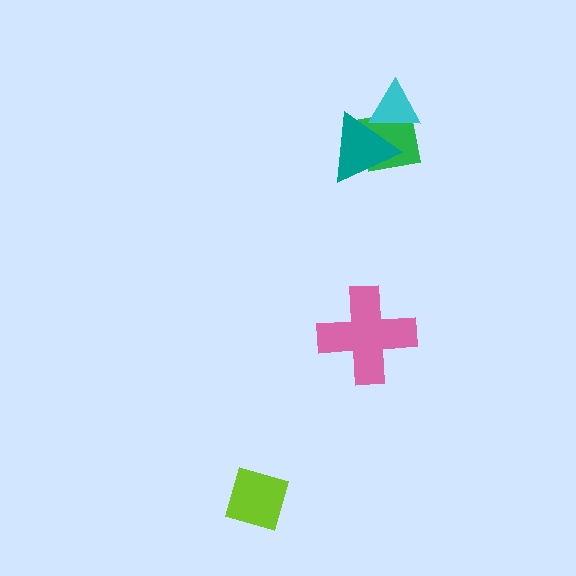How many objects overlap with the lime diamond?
0 objects overlap with the lime diamond.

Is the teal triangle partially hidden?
Yes, it is partially covered by another shape.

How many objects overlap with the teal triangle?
2 objects overlap with the teal triangle.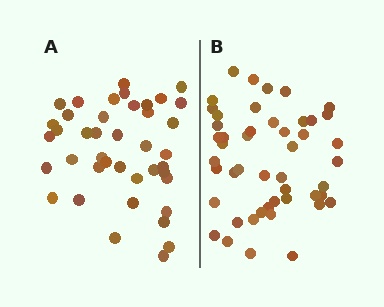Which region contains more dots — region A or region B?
Region B (the right region) has more dots.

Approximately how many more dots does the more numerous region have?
Region B has roughly 8 or so more dots than region A.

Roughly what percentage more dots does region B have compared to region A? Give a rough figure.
About 15% more.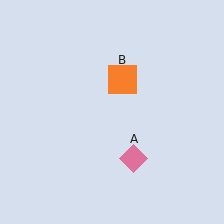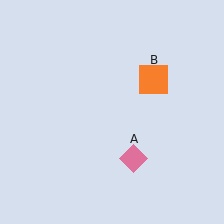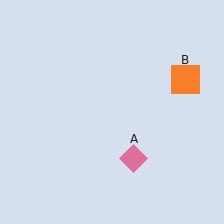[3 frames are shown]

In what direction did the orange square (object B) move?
The orange square (object B) moved right.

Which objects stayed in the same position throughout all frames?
Pink diamond (object A) remained stationary.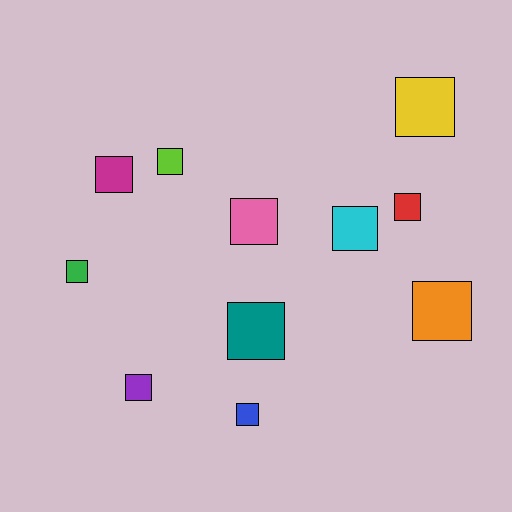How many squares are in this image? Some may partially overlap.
There are 11 squares.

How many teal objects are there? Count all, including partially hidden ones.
There is 1 teal object.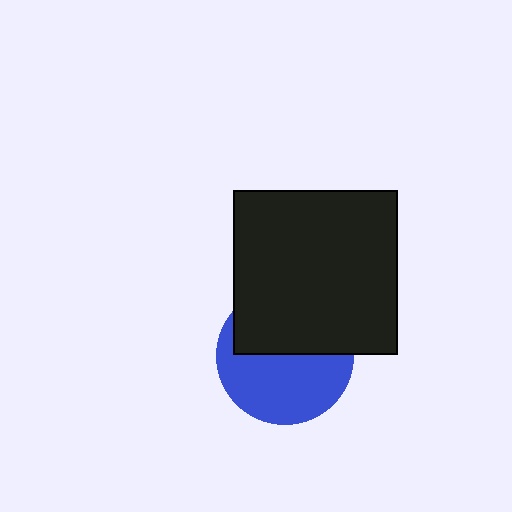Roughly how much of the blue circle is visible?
About half of it is visible (roughly 54%).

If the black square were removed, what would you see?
You would see the complete blue circle.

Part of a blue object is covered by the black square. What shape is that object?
It is a circle.